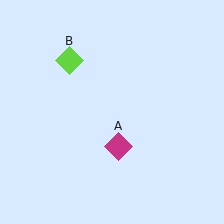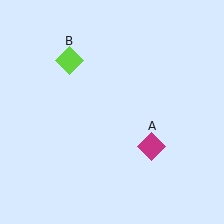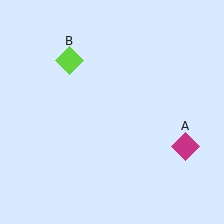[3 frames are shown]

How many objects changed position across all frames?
1 object changed position: magenta diamond (object A).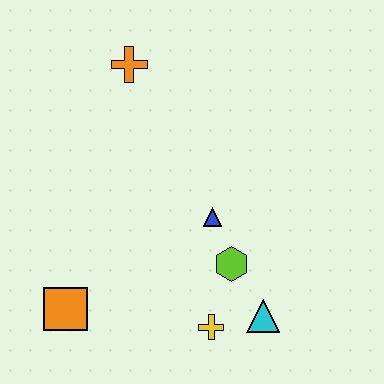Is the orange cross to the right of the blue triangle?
No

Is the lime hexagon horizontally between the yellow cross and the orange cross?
No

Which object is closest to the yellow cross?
The cyan triangle is closest to the yellow cross.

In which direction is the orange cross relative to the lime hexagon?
The orange cross is above the lime hexagon.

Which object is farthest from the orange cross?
The cyan triangle is farthest from the orange cross.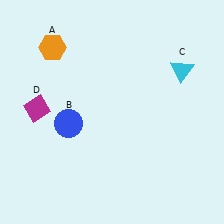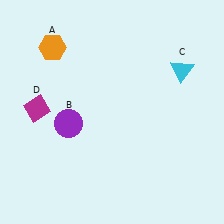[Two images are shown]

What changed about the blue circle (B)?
In Image 1, B is blue. In Image 2, it changed to purple.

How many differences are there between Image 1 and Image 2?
There is 1 difference between the two images.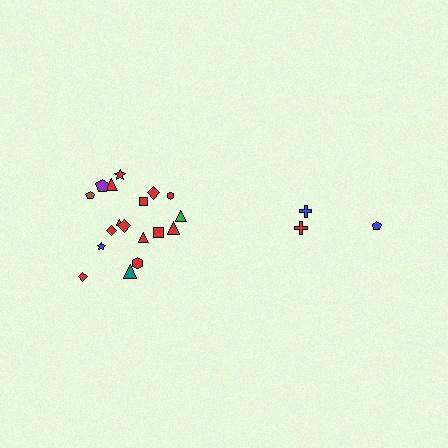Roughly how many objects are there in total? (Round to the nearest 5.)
Roughly 20 objects in total.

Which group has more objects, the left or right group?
The left group.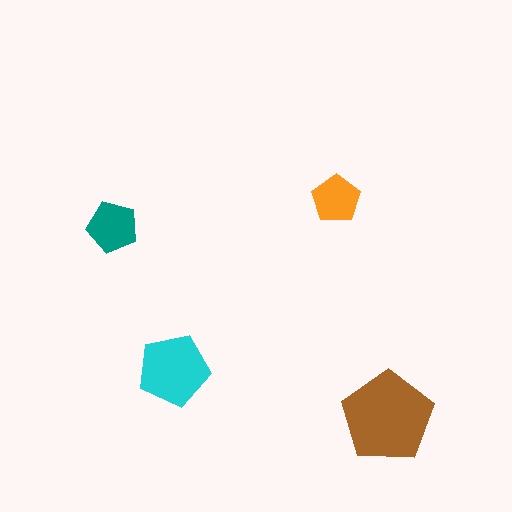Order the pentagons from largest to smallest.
the brown one, the cyan one, the teal one, the orange one.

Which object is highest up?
The orange pentagon is topmost.